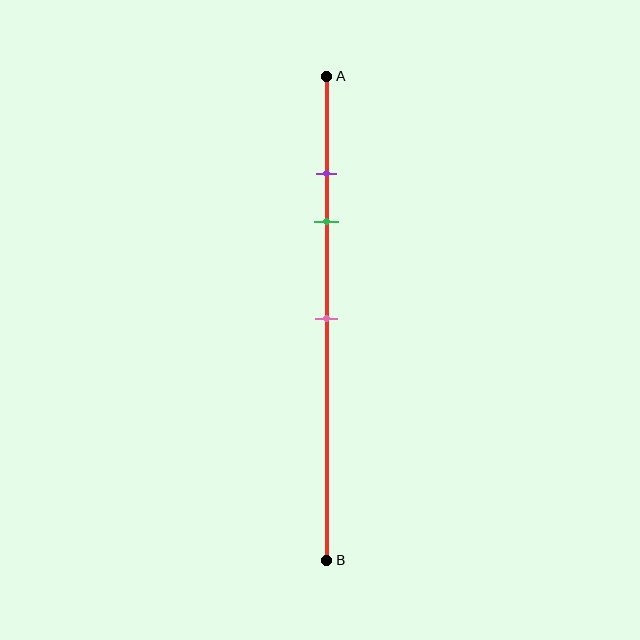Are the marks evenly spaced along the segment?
No, the marks are not evenly spaced.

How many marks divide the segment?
There are 3 marks dividing the segment.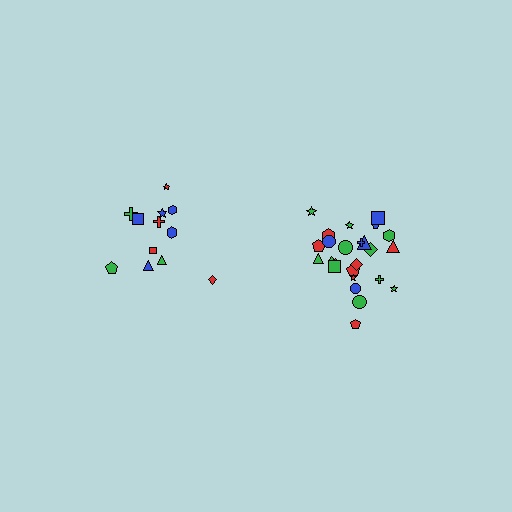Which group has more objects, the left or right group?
The right group.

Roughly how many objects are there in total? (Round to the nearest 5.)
Roughly 35 objects in total.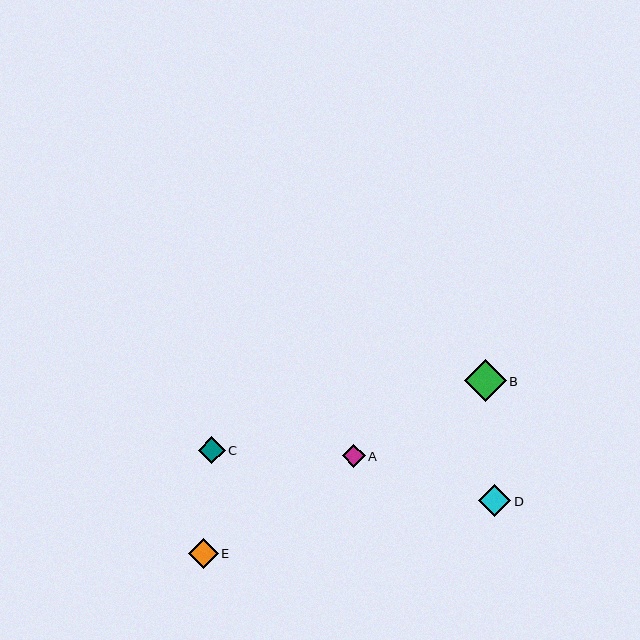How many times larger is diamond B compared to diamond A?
Diamond B is approximately 1.8 times the size of diamond A.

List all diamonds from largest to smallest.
From largest to smallest: B, D, E, C, A.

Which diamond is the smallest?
Diamond A is the smallest with a size of approximately 23 pixels.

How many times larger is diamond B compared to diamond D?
Diamond B is approximately 1.3 times the size of diamond D.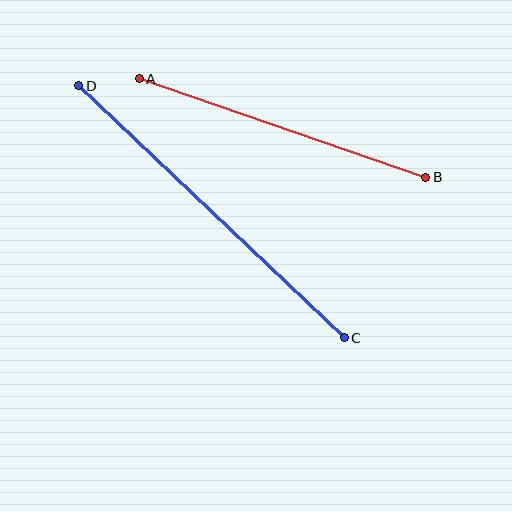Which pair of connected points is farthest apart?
Points C and D are farthest apart.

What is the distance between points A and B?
The distance is approximately 303 pixels.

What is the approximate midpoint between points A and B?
The midpoint is at approximately (282, 128) pixels.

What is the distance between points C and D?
The distance is approximately 366 pixels.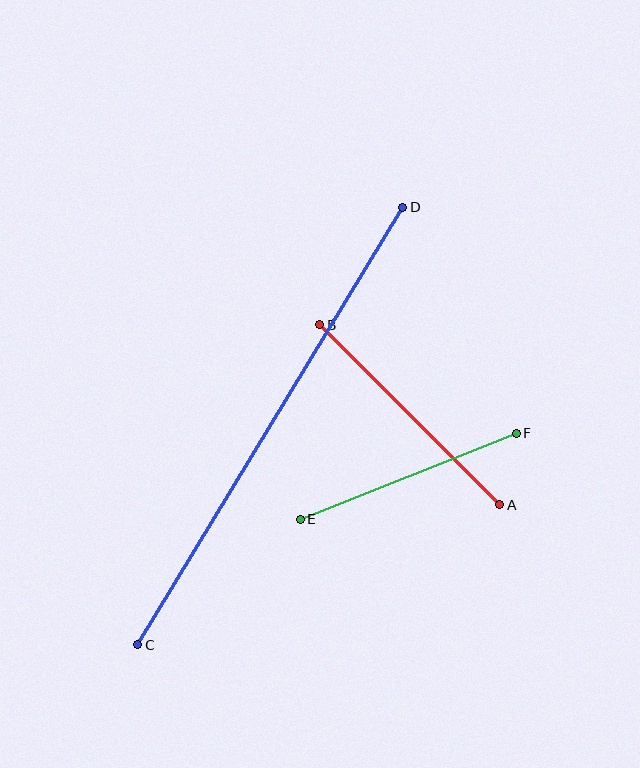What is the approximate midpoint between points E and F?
The midpoint is at approximately (408, 476) pixels.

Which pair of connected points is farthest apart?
Points C and D are farthest apart.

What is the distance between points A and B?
The distance is approximately 255 pixels.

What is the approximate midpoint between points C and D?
The midpoint is at approximately (270, 426) pixels.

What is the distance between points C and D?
The distance is approximately 512 pixels.